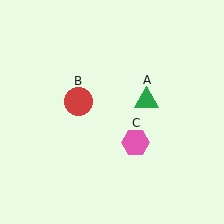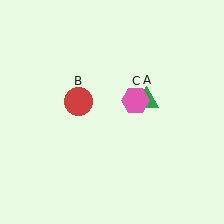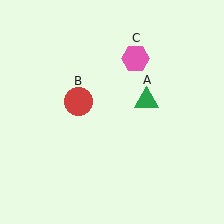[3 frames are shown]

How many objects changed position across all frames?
1 object changed position: pink hexagon (object C).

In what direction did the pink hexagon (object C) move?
The pink hexagon (object C) moved up.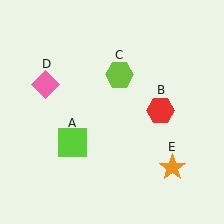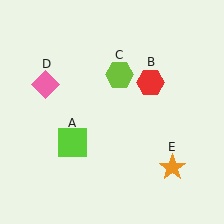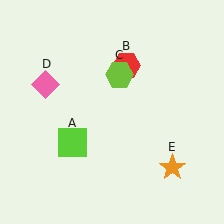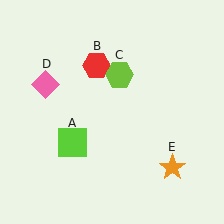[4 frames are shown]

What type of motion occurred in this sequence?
The red hexagon (object B) rotated counterclockwise around the center of the scene.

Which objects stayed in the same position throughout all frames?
Lime square (object A) and lime hexagon (object C) and pink diamond (object D) and orange star (object E) remained stationary.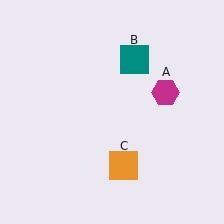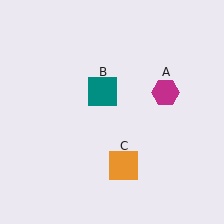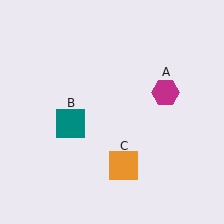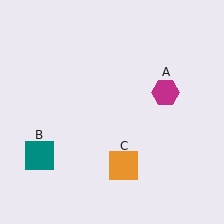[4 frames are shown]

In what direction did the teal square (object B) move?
The teal square (object B) moved down and to the left.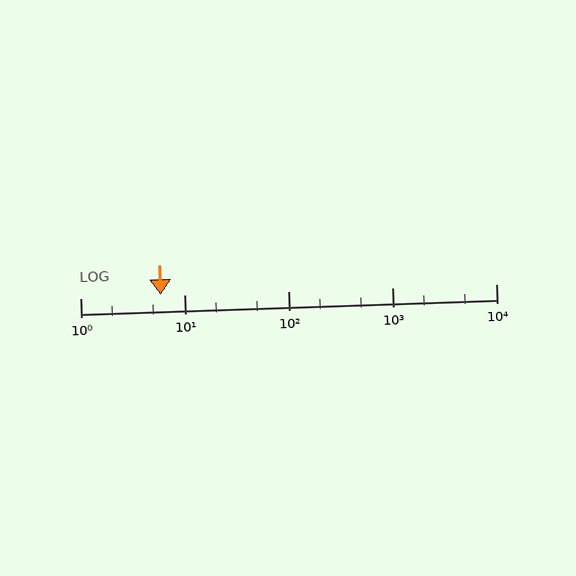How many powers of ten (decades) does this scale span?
The scale spans 4 decades, from 1 to 10000.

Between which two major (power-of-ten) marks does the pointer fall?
The pointer is between 1 and 10.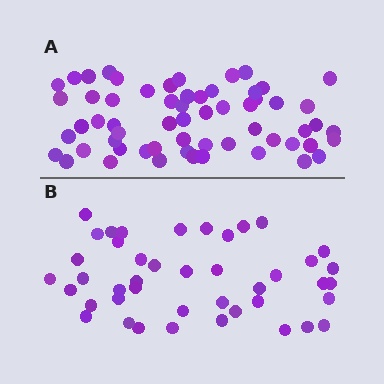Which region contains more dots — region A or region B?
Region A (the top region) has more dots.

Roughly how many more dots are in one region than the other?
Region A has approximately 15 more dots than region B.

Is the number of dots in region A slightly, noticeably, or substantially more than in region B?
Region A has noticeably more, but not dramatically so. The ratio is roughly 1.4 to 1.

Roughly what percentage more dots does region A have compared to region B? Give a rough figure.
About 40% more.